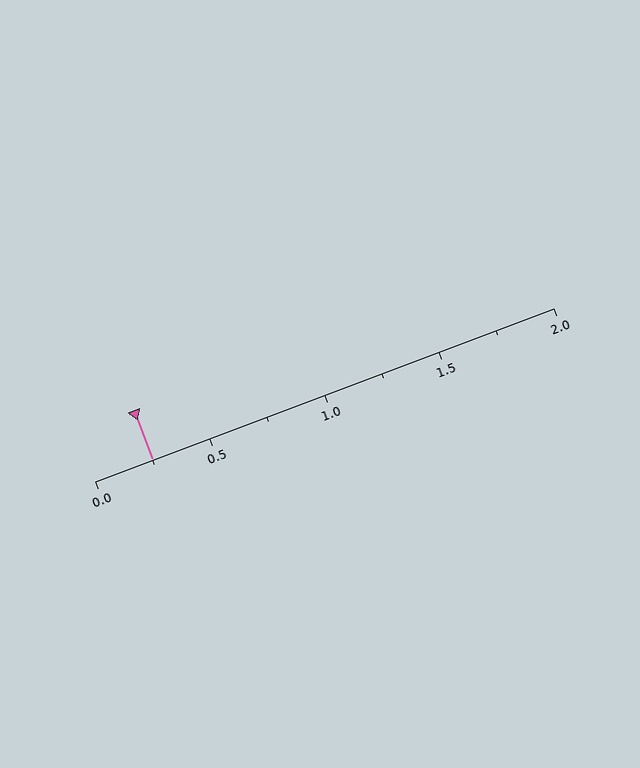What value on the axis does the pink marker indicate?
The marker indicates approximately 0.25.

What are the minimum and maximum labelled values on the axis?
The axis runs from 0.0 to 2.0.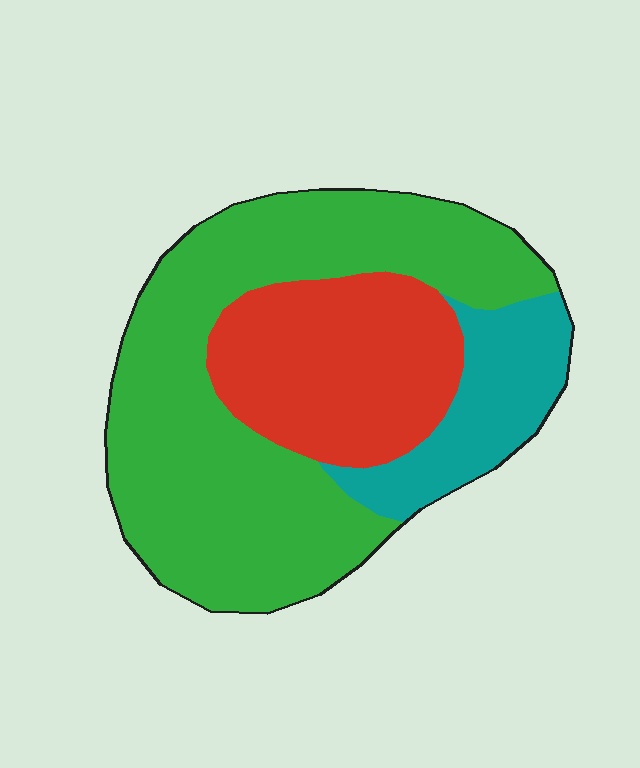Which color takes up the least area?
Teal, at roughly 15%.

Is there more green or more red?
Green.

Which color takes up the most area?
Green, at roughly 55%.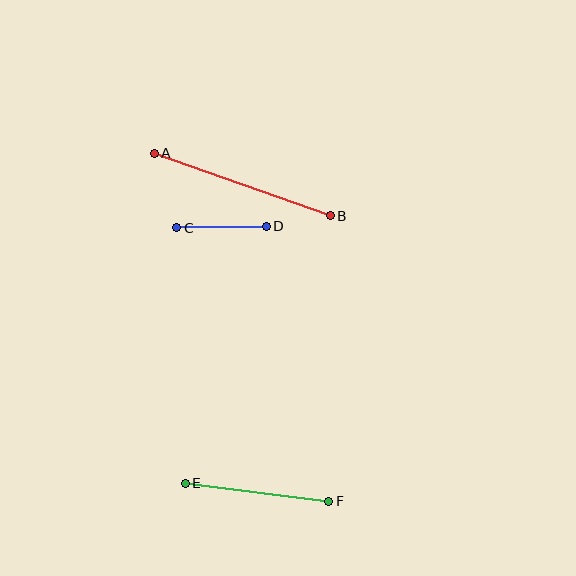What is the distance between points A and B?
The distance is approximately 186 pixels.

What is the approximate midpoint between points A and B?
The midpoint is at approximately (242, 184) pixels.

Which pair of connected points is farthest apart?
Points A and B are farthest apart.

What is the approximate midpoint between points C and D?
The midpoint is at approximately (222, 227) pixels.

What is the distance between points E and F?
The distance is approximately 145 pixels.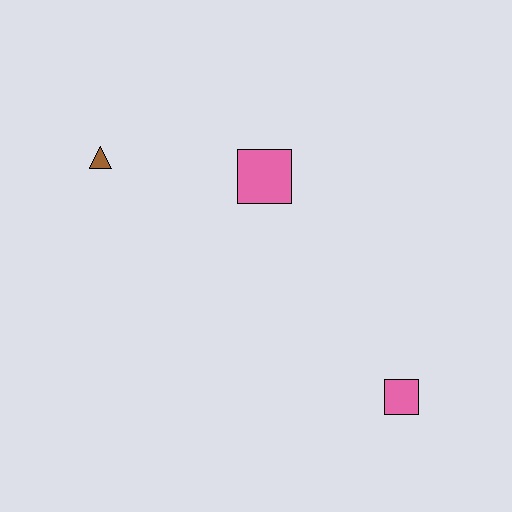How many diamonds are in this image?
There are no diamonds.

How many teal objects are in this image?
There are no teal objects.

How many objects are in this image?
There are 3 objects.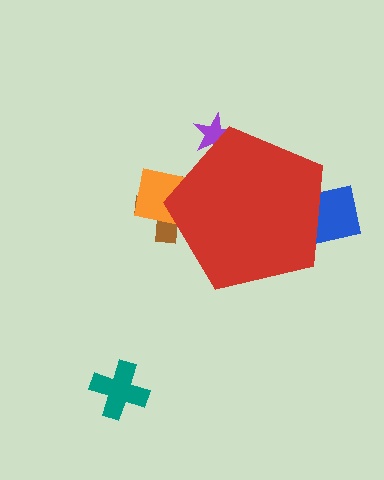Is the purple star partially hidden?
Yes, the purple star is partially hidden behind the red pentagon.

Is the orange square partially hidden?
Yes, the orange square is partially hidden behind the red pentagon.